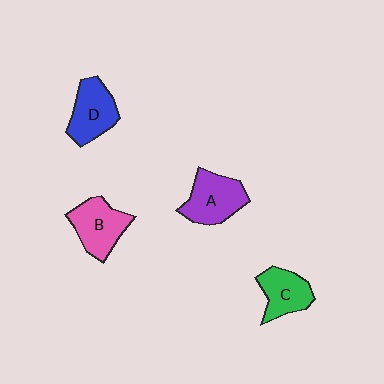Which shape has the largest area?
Shape A (purple).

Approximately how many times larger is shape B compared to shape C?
Approximately 1.2 times.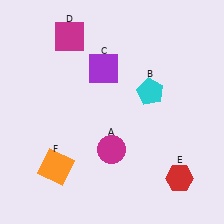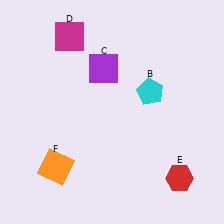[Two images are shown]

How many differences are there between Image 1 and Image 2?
There is 1 difference between the two images.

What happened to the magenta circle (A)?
The magenta circle (A) was removed in Image 2. It was in the bottom-left area of Image 1.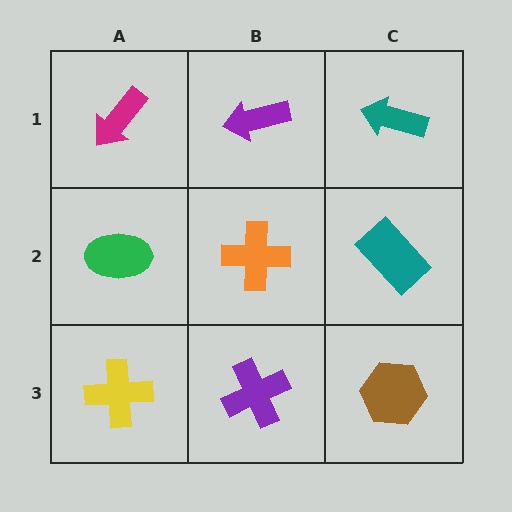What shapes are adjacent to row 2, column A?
A magenta arrow (row 1, column A), a yellow cross (row 3, column A), an orange cross (row 2, column B).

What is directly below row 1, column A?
A green ellipse.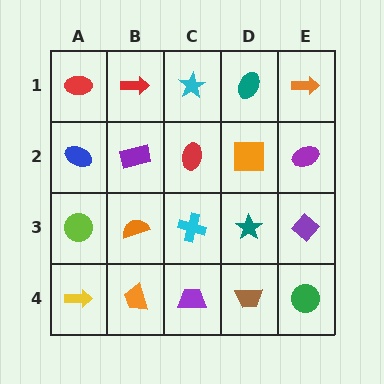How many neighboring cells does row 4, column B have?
3.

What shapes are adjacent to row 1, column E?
A purple ellipse (row 2, column E), a teal ellipse (row 1, column D).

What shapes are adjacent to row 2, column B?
A red arrow (row 1, column B), an orange semicircle (row 3, column B), a blue ellipse (row 2, column A), a red ellipse (row 2, column C).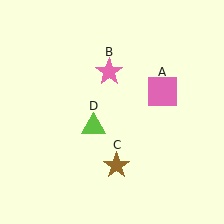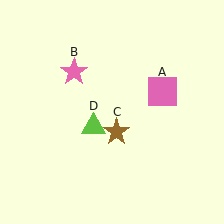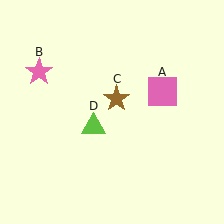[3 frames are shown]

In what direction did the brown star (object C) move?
The brown star (object C) moved up.